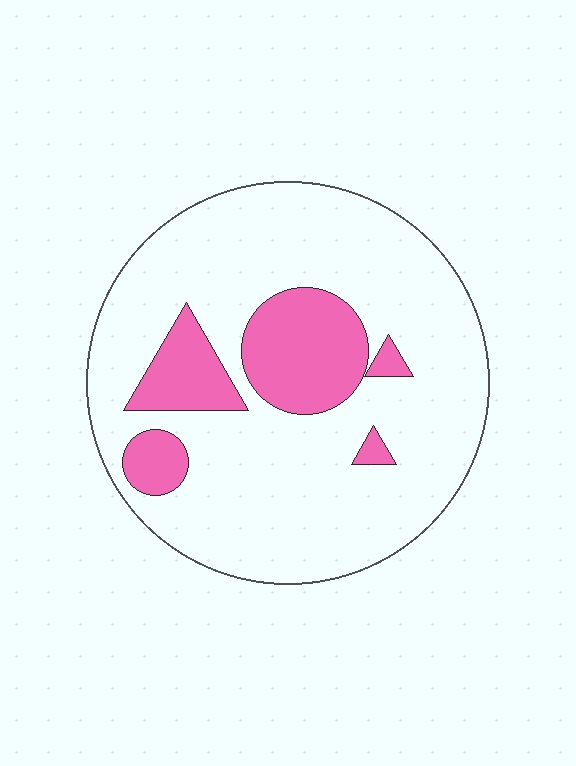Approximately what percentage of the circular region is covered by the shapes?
Approximately 20%.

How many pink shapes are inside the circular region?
5.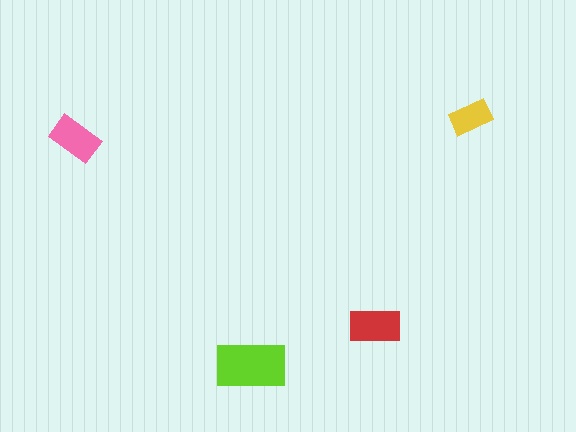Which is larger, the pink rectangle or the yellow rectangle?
The pink one.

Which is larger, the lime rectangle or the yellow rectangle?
The lime one.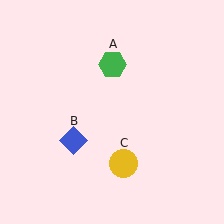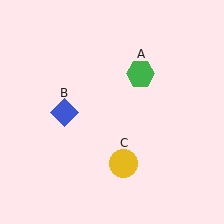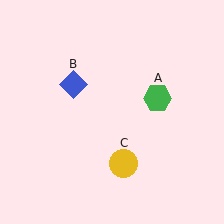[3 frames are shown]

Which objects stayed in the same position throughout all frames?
Yellow circle (object C) remained stationary.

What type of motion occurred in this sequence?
The green hexagon (object A), blue diamond (object B) rotated clockwise around the center of the scene.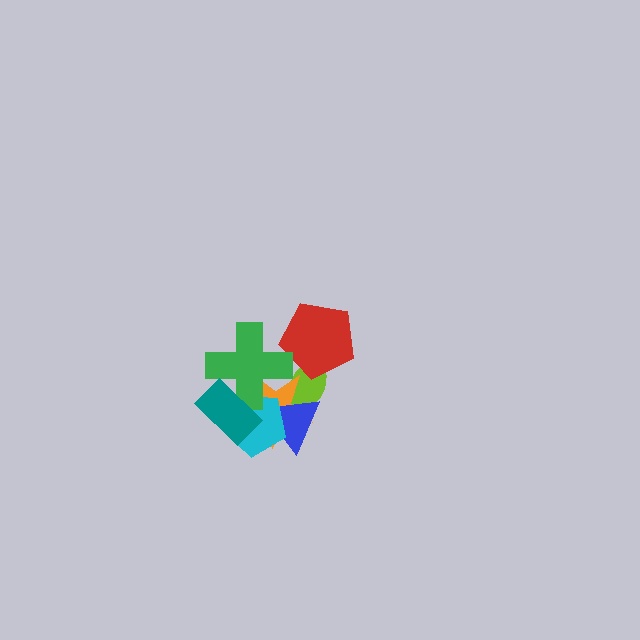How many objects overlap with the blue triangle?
3 objects overlap with the blue triangle.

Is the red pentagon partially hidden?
Yes, it is partially covered by another shape.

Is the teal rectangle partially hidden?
No, no other shape covers it.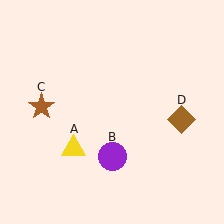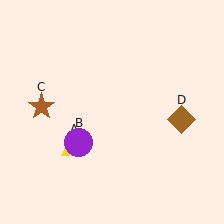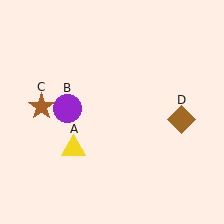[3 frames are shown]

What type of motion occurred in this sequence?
The purple circle (object B) rotated clockwise around the center of the scene.